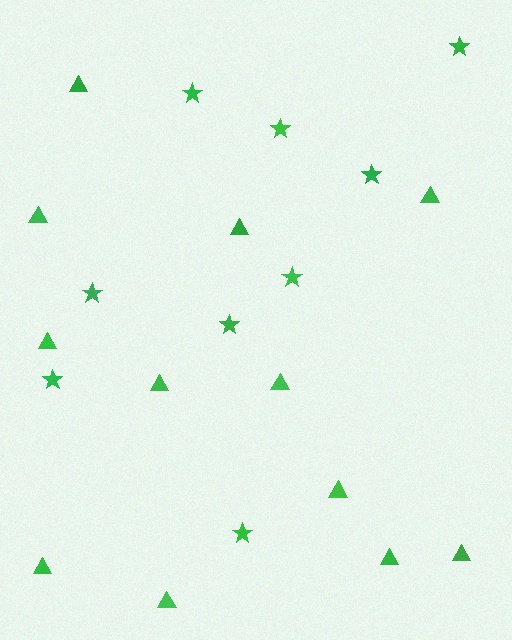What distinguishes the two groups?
There are 2 groups: one group of stars (9) and one group of triangles (12).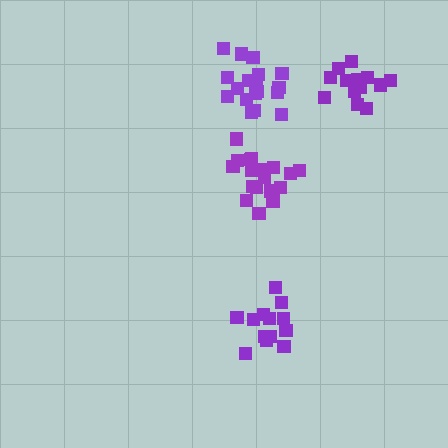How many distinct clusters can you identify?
There are 4 distinct clusters.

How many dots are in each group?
Group 1: 18 dots, Group 2: 14 dots, Group 3: 19 dots, Group 4: 13 dots (64 total).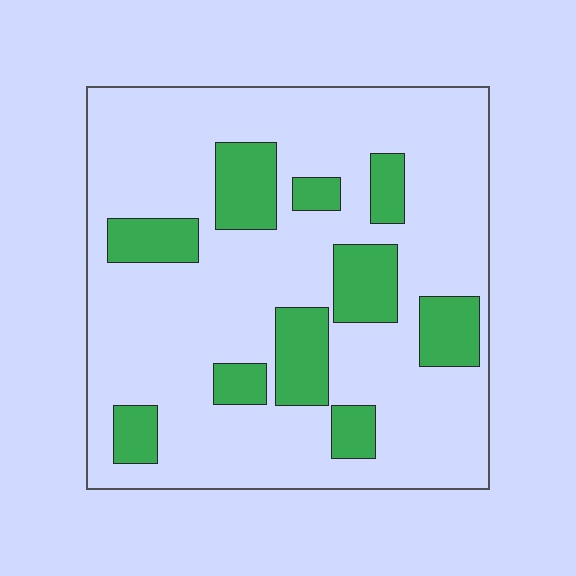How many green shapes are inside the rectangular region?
10.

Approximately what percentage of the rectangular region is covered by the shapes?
Approximately 20%.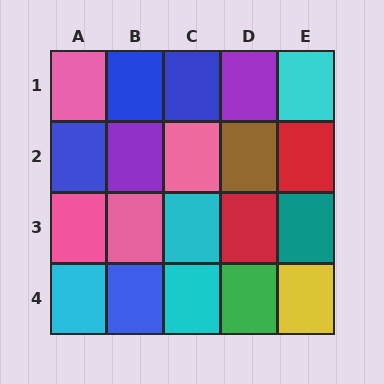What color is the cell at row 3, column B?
Pink.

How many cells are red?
2 cells are red.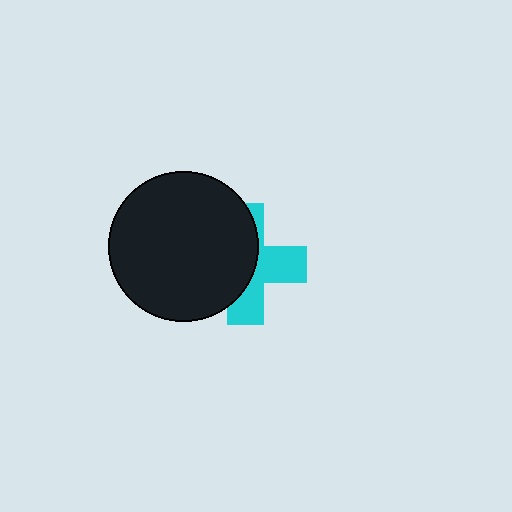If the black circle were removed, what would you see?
You would see the complete cyan cross.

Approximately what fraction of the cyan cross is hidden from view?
Roughly 54% of the cyan cross is hidden behind the black circle.